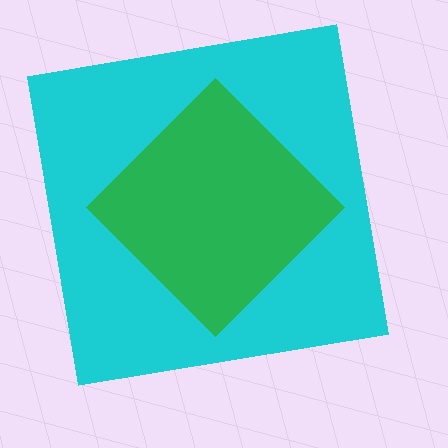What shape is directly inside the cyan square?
The green diamond.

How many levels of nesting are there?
2.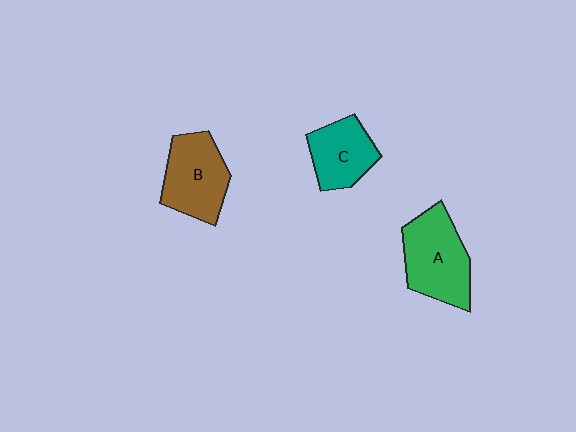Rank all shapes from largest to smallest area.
From largest to smallest: A (green), B (brown), C (teal).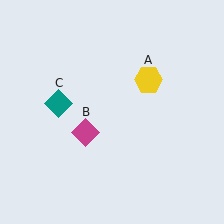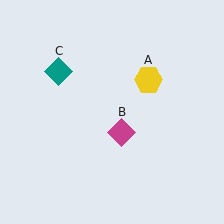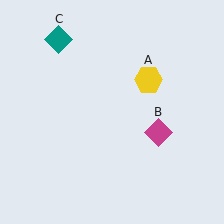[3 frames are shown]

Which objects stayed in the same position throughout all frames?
Yellow hexagon (object A) remained stationary.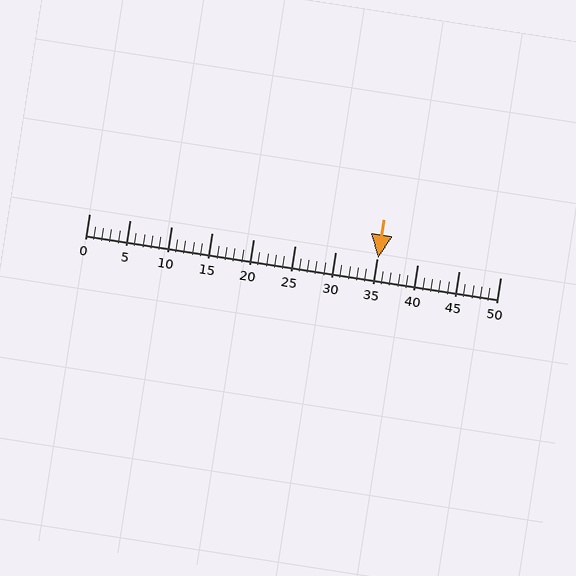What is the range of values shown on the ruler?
The ruler shows values from 0 to 50.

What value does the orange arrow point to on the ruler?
The orange arrow points to approximately 35.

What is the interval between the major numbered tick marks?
The major tick marks are spaced 5 units apart.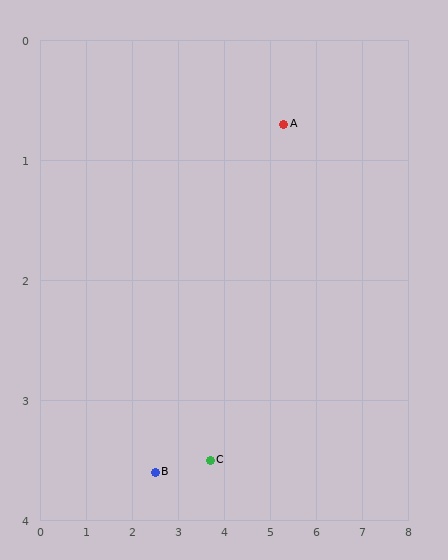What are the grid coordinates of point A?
Point A is at approximately (5.3, 0.7).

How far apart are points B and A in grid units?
Points B and A are about 4.0 grid units apart.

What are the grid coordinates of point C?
Point C is at approximately (3.7, 3.5).